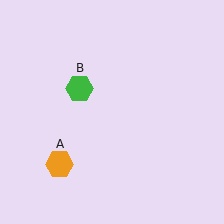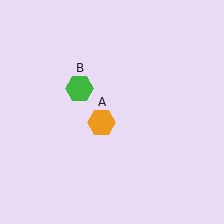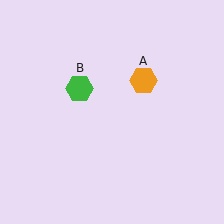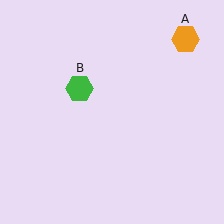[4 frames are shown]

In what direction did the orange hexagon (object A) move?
The orange hexagon (object A) moved up and to the right.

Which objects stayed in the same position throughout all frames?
Green hexagon (object B) remained stationary.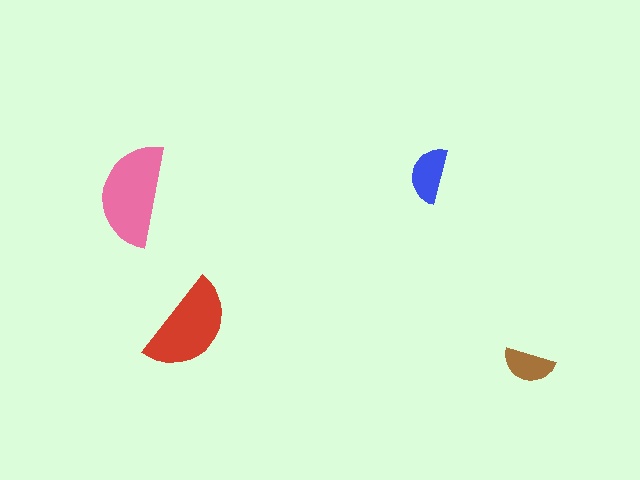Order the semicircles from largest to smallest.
the pink one, the red one, the blue one, the brown one.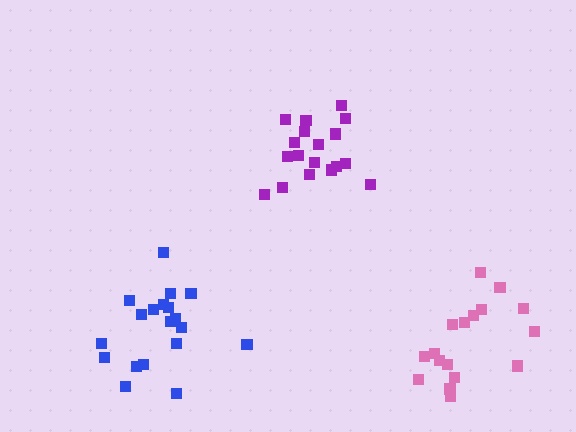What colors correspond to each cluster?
The clusters are colored: blue, pink, purple.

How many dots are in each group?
Group 1: 19 dots, Group 2: 17 dots, Group 3: 18 dots (54 total).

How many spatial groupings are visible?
There are 3 spatial groupings.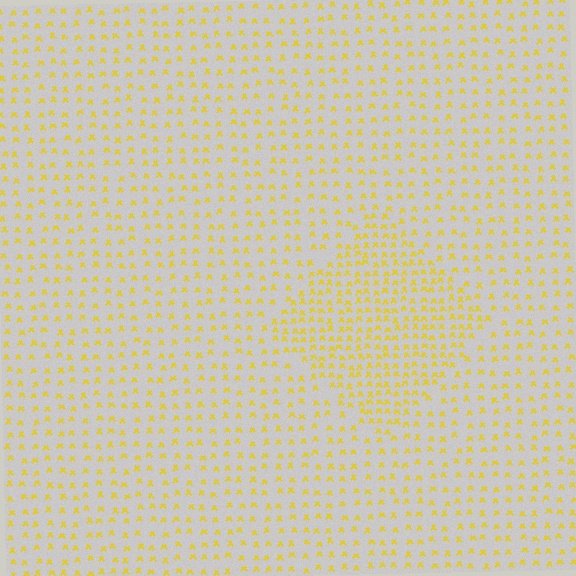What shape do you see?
I see a diamond.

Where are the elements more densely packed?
The elements are more densely packed inside the diamond boundary.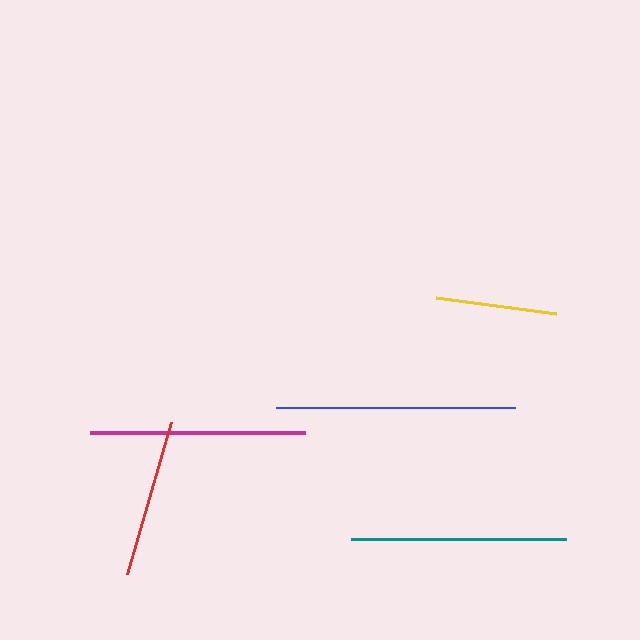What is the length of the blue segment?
The blue segment is approximately 238 pixels long.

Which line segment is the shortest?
The yellow line is the shortest at approximately 121 pixels.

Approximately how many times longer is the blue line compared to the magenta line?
The blue line is approximately 1.1 times the length of the magenta line.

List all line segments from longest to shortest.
From longest to shortest: blue, magenta, teal, red, yellow.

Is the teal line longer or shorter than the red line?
The teal line is longer than the red line.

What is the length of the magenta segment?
The magenta segment is approximately 216 pixels long.